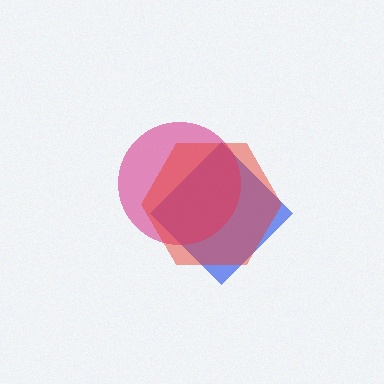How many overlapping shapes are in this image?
There are 3 overlapping shapes in the image.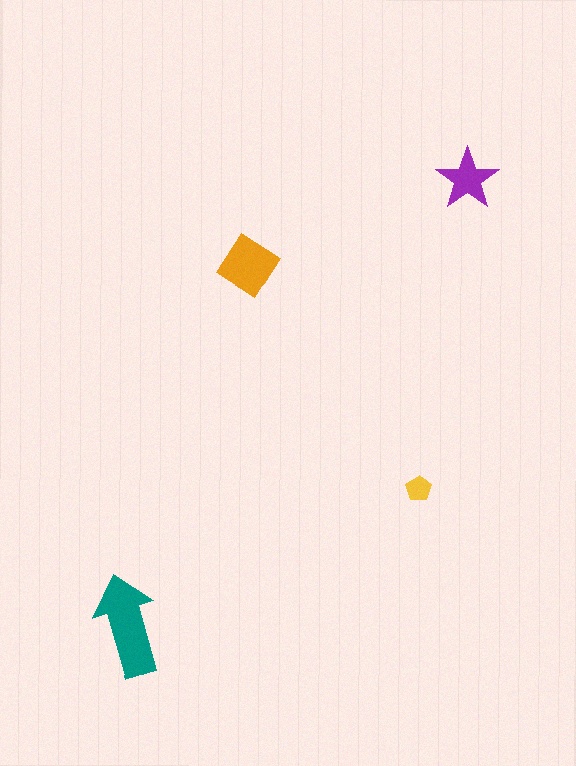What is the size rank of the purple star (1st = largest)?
3rd.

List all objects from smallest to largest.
The yellow pentagon, the purple star, the orange diamond, the teal arrow.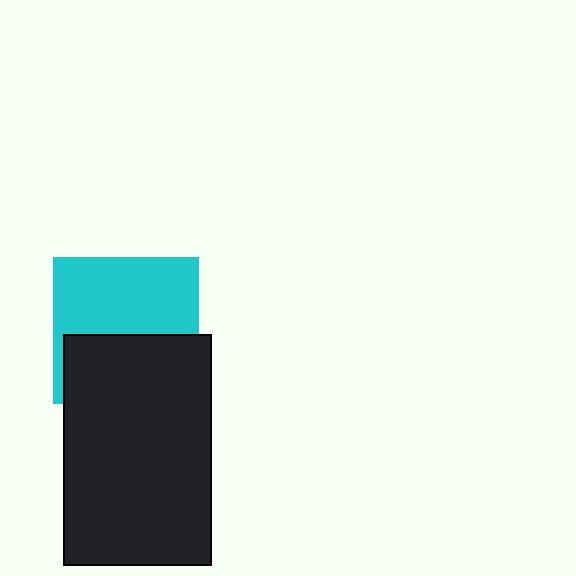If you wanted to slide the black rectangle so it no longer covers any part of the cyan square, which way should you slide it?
Slide it down — that is the most direct way to separate the two shapes.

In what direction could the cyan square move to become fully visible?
The cyan square could move up. That would shift it out from behind the black rectangle entirely.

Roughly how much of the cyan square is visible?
About half of it is visible (roughly 55%).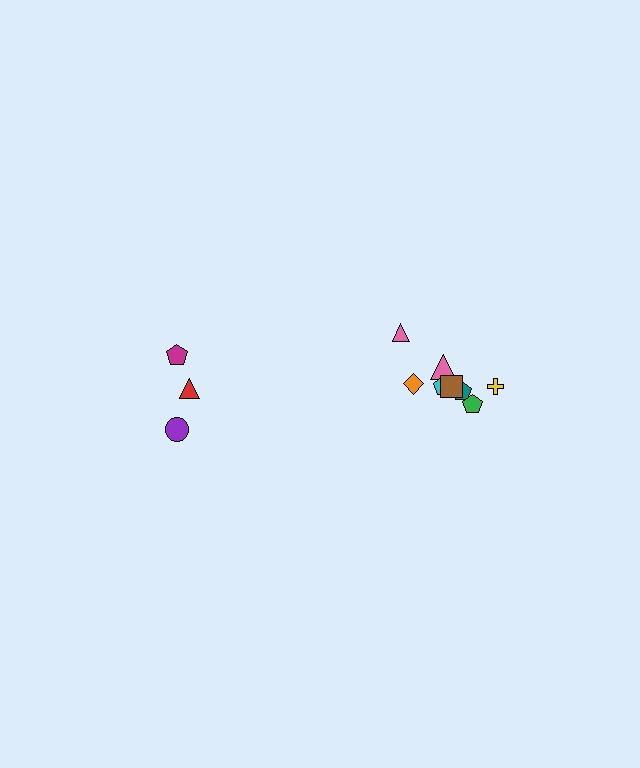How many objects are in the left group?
There are 3 objects.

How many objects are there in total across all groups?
There are 11 objects.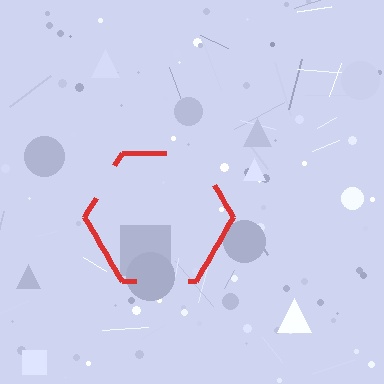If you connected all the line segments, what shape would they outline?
They would outline a hexagon.